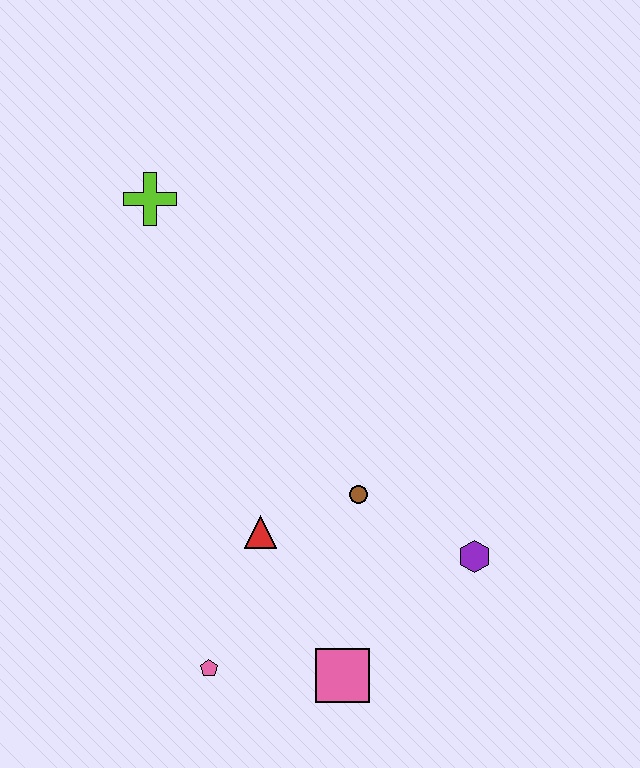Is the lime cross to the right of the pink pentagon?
No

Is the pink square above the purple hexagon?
No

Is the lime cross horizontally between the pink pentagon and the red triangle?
No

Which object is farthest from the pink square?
The lime cross is farthest from the pink square.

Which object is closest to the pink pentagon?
The pink square is closest to the pink pentagon.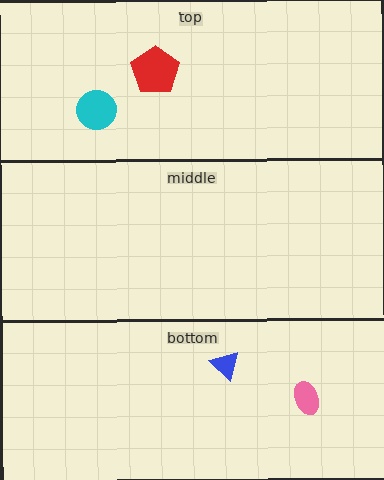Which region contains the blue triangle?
The bottom region.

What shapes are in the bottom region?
The pink ellipse, the blue triangle.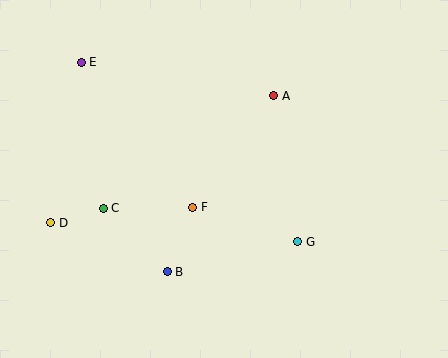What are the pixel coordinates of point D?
Point D is at (51, 223).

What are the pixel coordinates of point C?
Point C is at (103, 208).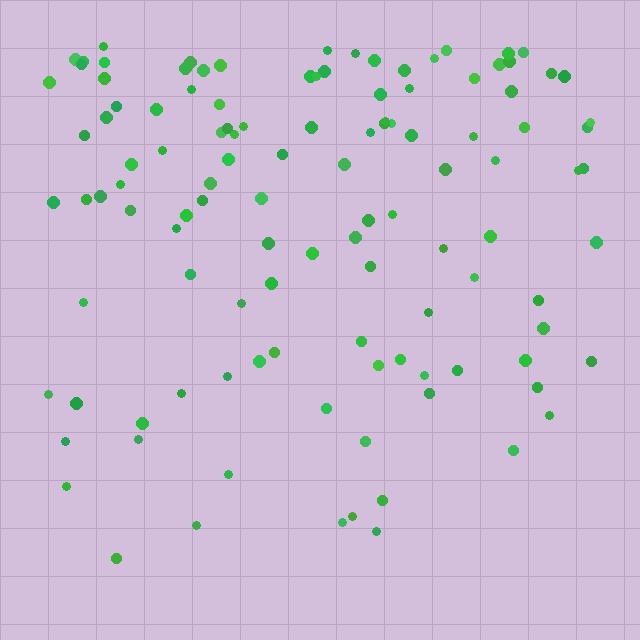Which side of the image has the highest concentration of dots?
The top.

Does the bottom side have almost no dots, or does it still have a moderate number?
Still a moderate number, just noticeably fewer than the top.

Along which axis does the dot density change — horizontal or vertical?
Vertical.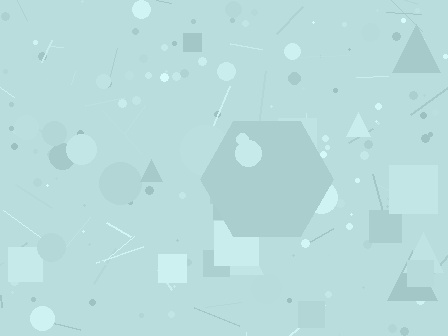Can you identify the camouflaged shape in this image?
The camouflaged shape is a hexagon.